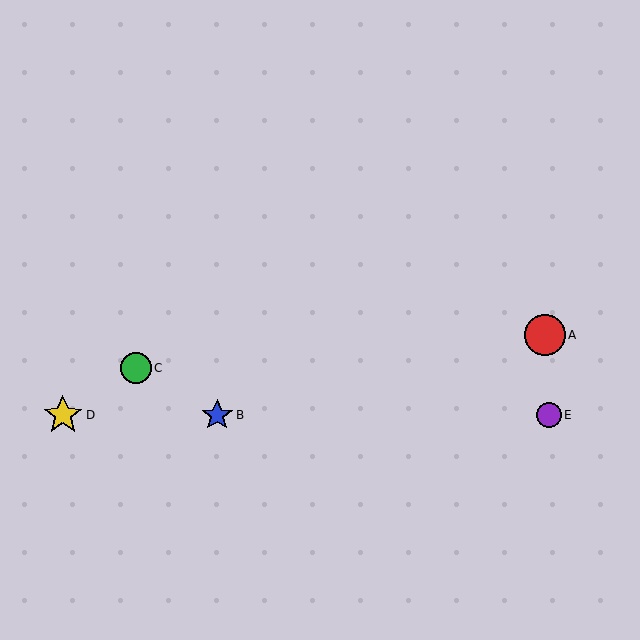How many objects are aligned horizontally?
3 objects (B, D, E) are aligned horizontally.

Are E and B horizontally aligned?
Yes, both are at y≈415.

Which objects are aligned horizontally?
Objects B, D, E are aligned horizontally.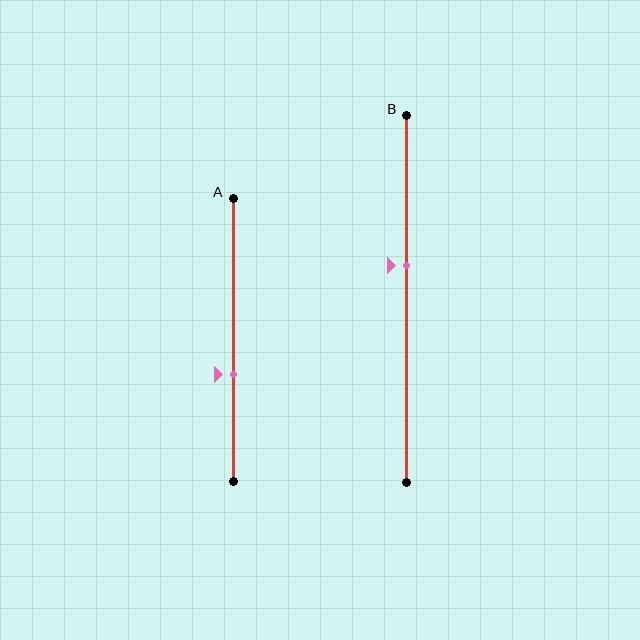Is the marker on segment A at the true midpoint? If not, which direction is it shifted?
No, the marker on segment A is shifted downward by about 12% of the segment length.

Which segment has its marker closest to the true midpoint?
Segment B has its marker closest to the true midpoint.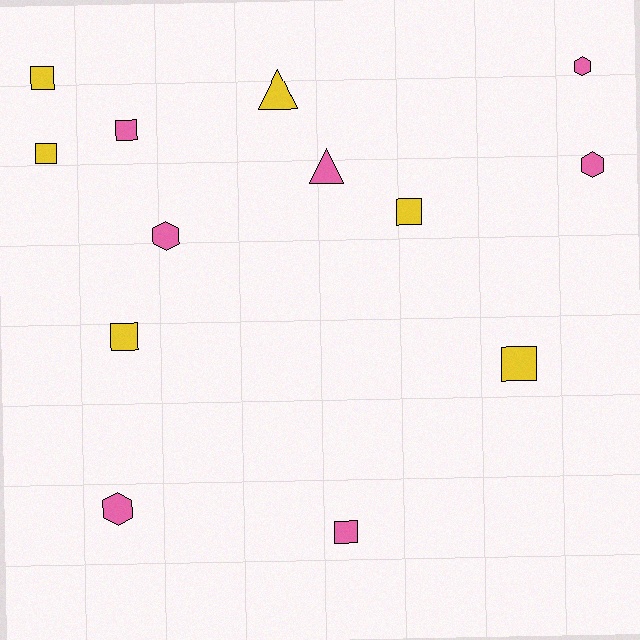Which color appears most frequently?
Pink, with 7 objects.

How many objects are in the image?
There are 13 objects.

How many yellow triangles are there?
There is 1 yellow triangle.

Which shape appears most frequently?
Square, with 7 objects.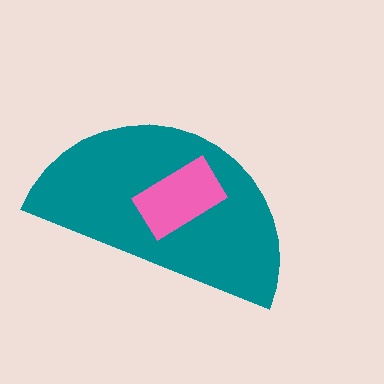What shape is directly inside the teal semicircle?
The pink rectangle.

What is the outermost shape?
The teal semicircle.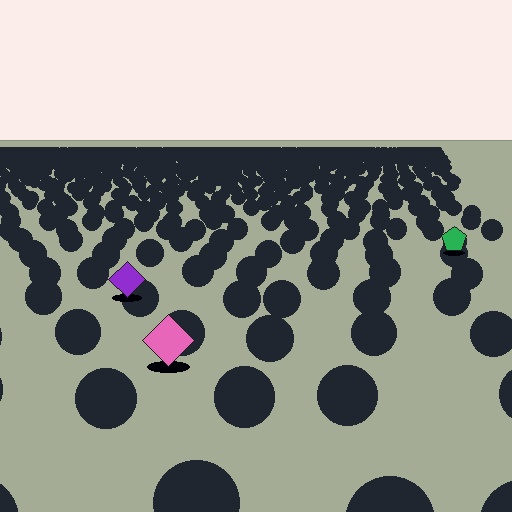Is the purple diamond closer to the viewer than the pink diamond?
No. The pink diamond is closer — you can tell from the texture gradient: the ground texture is coarser near it.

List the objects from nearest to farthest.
From nearest to farthest: the pink diamond, the purple diamond, the green pentagon.